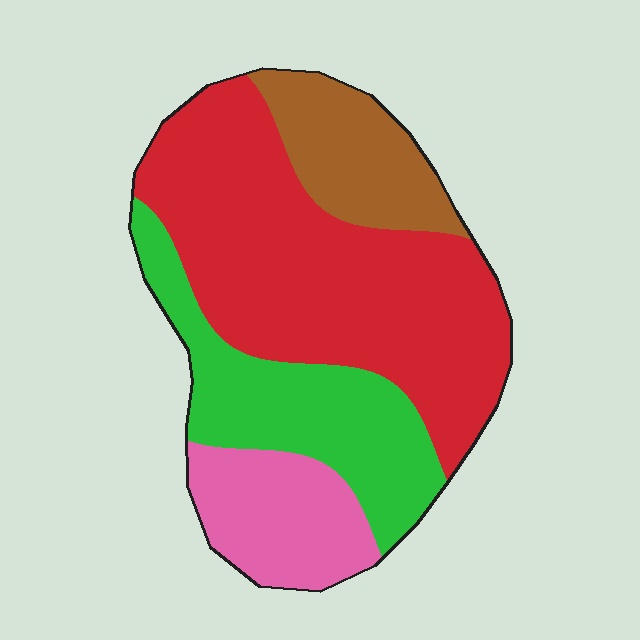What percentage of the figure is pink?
Pink takes up less than a sixth of the figure.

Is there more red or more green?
Red.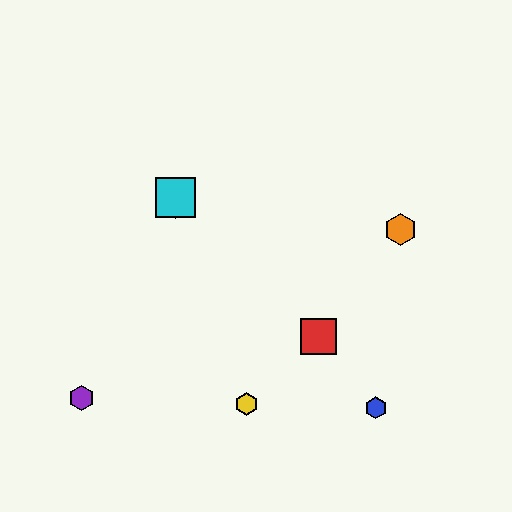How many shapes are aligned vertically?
2 shapes (the green diamond, the cyan square) are aligned vertically.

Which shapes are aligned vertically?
The green diamond, the cyan square are aligned vertically.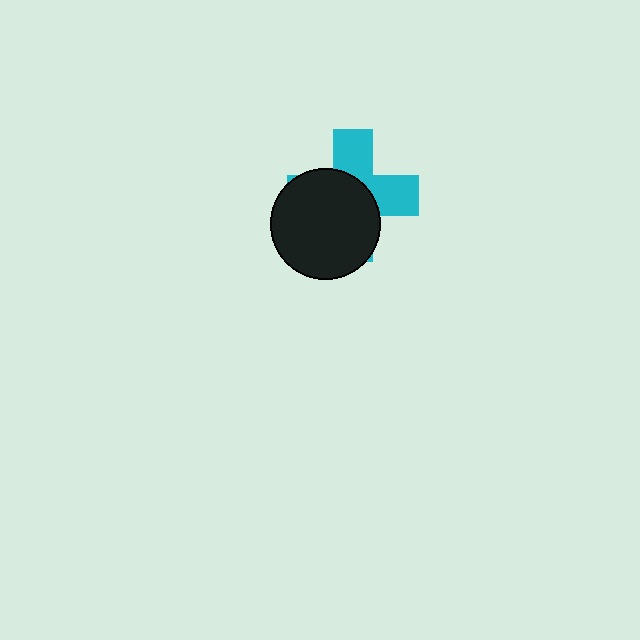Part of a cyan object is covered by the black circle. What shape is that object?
It is a cross.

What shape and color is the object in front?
The object in front is a black circle.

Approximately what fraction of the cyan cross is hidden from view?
Roughly 58% of the cyan cross is hidden behind the black circle.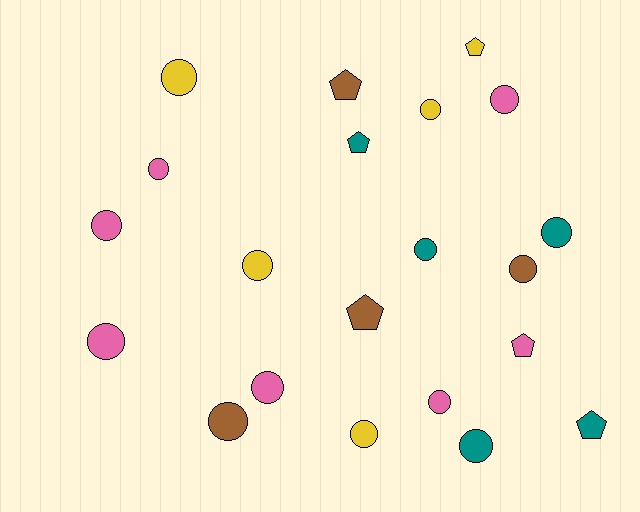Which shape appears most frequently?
Circle, with 15 objects.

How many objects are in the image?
There are 21 objects.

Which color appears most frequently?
Pink, with 7 objects.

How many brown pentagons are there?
There are 2 brown pentagons.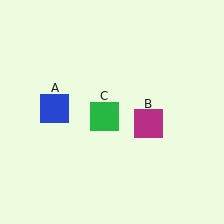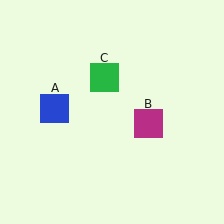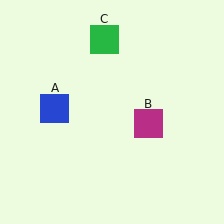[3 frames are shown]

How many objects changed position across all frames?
1 object changed position: green square (object C).